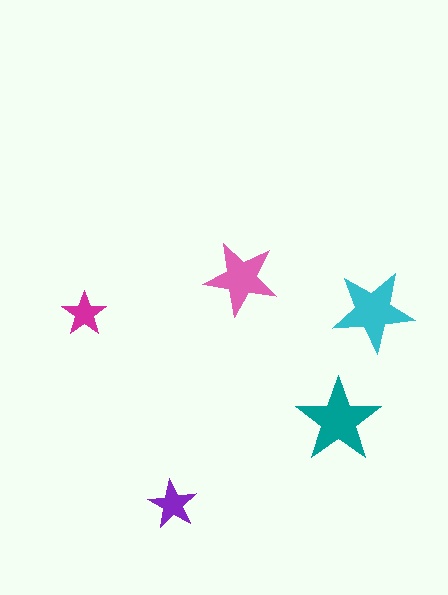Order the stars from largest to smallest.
the teal one, the cyan one, the pink one, the purple one, the magenta one.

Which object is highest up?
The pink star is topmost.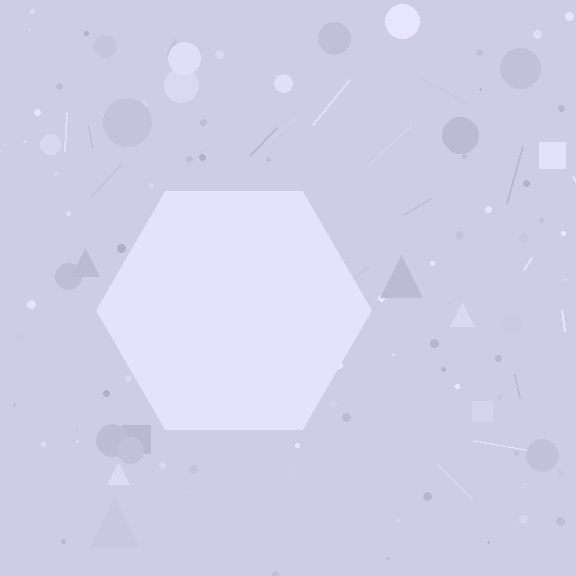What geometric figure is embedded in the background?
A hexagon is embedded in the background.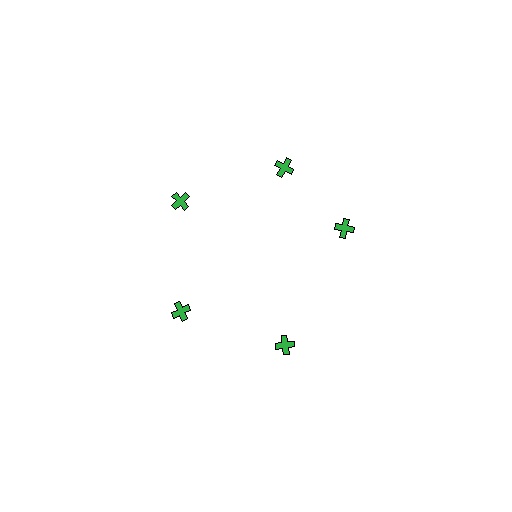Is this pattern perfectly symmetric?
No. The 5 green crosses are arranged in a ring, but one element near the 3 o'clock position is rotated out of alignment along the ring, breaking the 5-fold rotational symmetry.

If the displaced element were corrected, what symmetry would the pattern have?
It would have 5-fold rotational symmetry — the pattern would map onto itself every 72 degrees.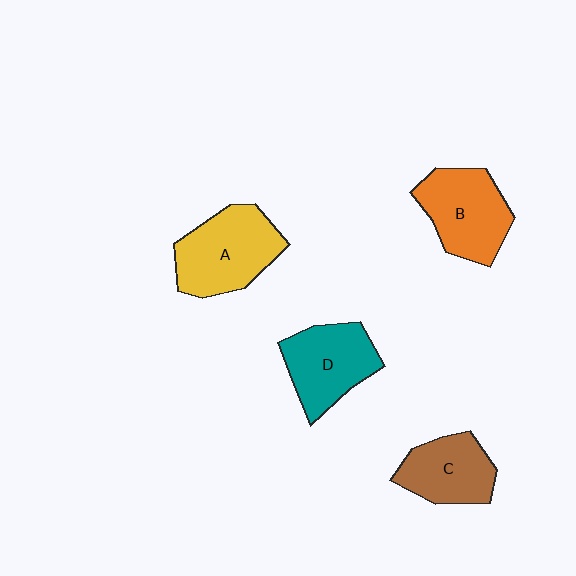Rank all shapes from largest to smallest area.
From largest to smallest: A (yellow), B (orange), D (teal), C (brown).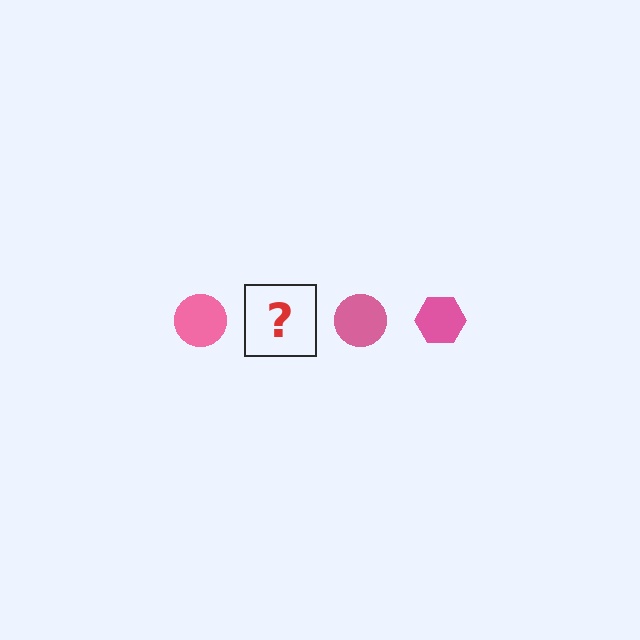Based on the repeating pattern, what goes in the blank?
The blank should be a pink hexagon.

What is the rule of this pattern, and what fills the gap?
The rule is that the pattern cycles through circle, hexagon shapes in pink. The gap should be filled with a pink hexagon.